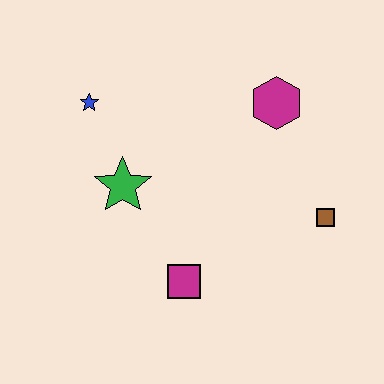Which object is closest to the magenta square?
The green star is closest to the magenta square.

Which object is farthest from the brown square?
The blue star is farthest from the brown square.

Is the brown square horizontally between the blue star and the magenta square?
No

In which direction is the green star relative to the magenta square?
The green star is above the magenta square.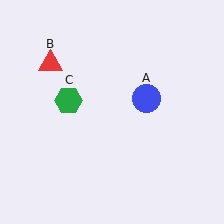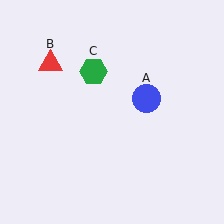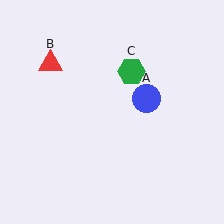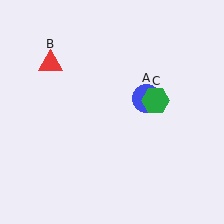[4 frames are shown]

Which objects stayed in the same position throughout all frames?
Blue circle (object A) and red triangle (object B) remained stationary.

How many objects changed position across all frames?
1 object changed position: green hexagon (object C).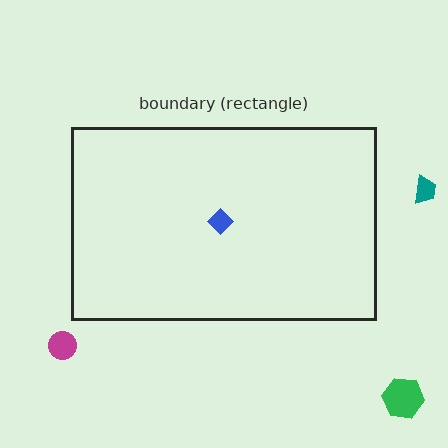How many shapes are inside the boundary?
1 inside, 3 outside.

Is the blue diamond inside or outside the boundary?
Inside.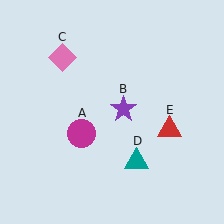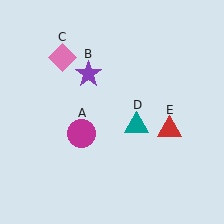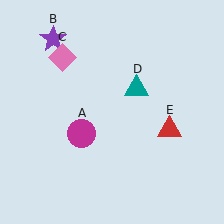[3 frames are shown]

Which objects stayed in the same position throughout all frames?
Magenta circle (object A) and pink diamond (object C) and red triangle (object E) remained stationary.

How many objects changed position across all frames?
2 objects changed position: purple star (object B), teal triangle (object D).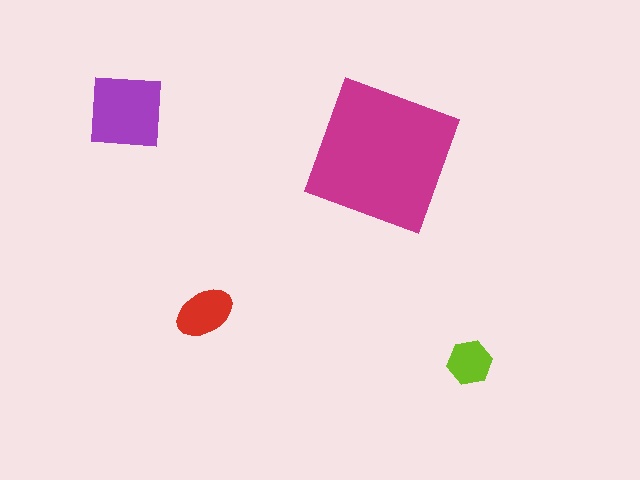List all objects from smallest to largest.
The lime hexagon, the red ellipse, the purple square, the magenta square.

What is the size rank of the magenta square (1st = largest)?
1st.